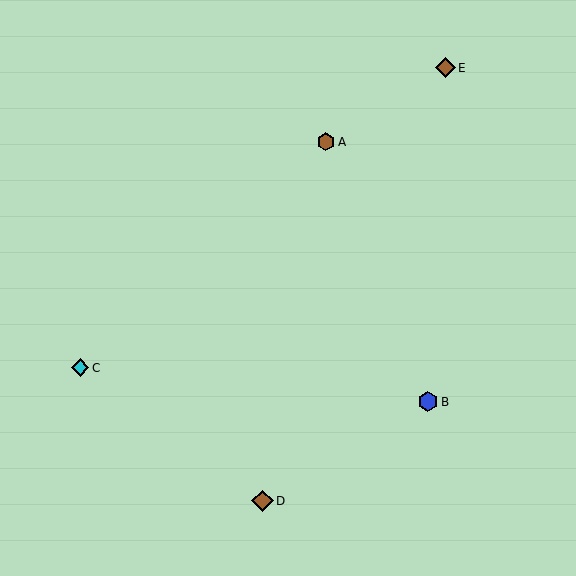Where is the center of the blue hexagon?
The center of the blue hexagon is at (428, 402).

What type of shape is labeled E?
Shape E is a brown diamond.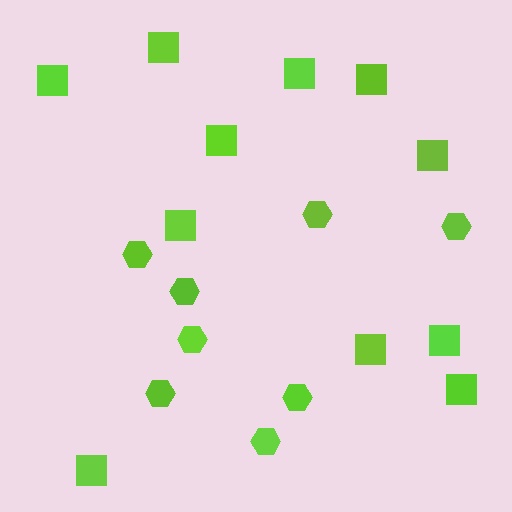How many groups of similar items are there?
There are 2 groups: one group of hexagons (8) and one group of squares (11).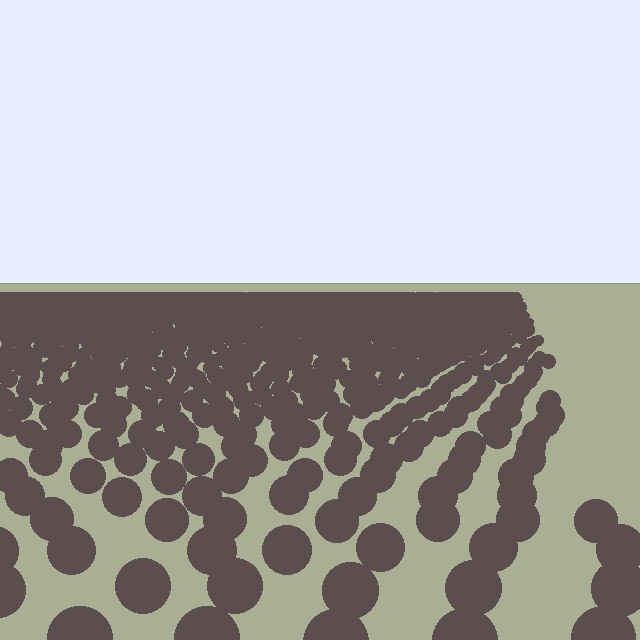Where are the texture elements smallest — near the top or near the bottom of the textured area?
Near the top.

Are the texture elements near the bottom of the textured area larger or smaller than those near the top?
Larger. Near the bottom, elements are closer to the viewer and appear at a bigger on-screen size.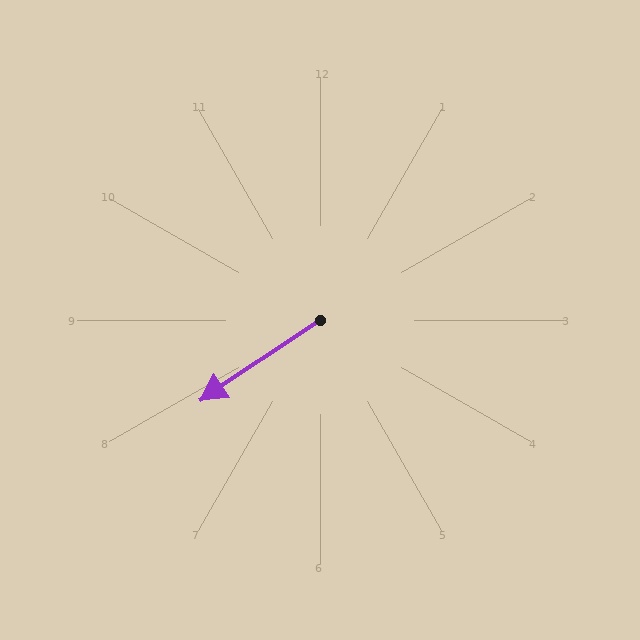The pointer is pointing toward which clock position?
Roughly 8 o'clock.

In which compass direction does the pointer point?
Southwest.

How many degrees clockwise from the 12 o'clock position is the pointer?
Approximately 236 degrees.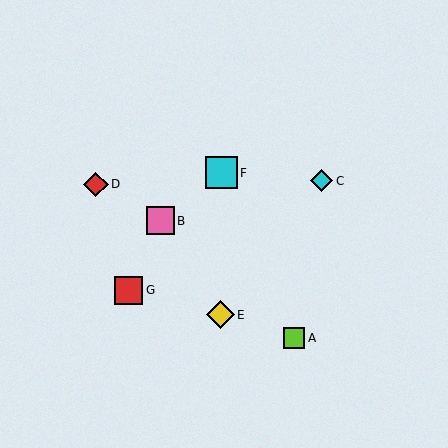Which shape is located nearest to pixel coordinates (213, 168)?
The cyan square (labeled F) at (221, 173) is nearest to that location.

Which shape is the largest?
The cyan square (labeled F) is the largest.